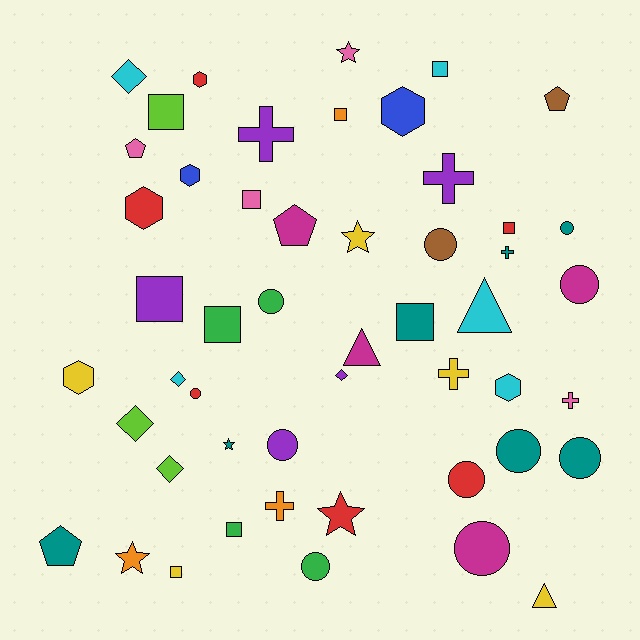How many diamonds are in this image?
There are 5 diamonds.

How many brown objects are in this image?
There are 2 brown objects.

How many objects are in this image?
There are 50 objects.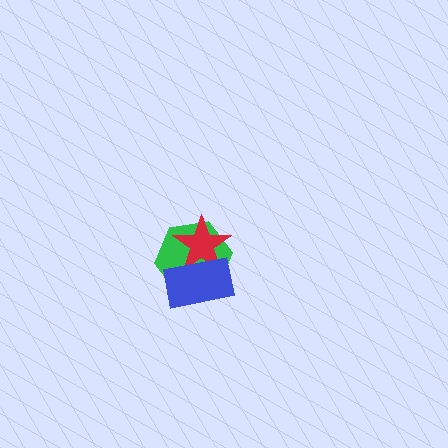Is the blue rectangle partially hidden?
No, no other shape covers it.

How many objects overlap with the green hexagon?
2 objects overlap with the green hexagon.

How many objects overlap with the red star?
2 objects overlap with the red star.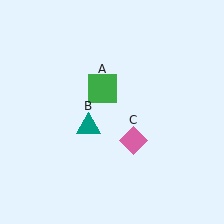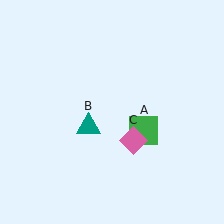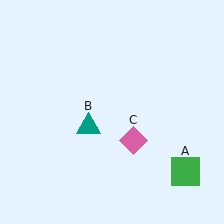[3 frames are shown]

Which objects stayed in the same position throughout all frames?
Teal triangle (object B) and pink diamond (object C) remained stationary.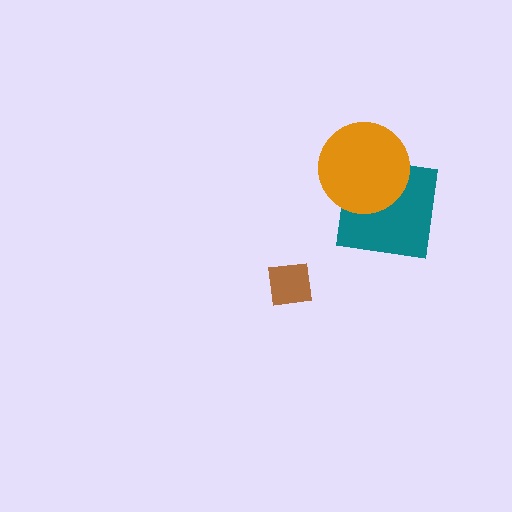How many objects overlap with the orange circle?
1 object overlaps with the orange circle.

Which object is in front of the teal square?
The orange circle is in front of the teal square.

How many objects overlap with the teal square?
1 object overlaps with the teal square.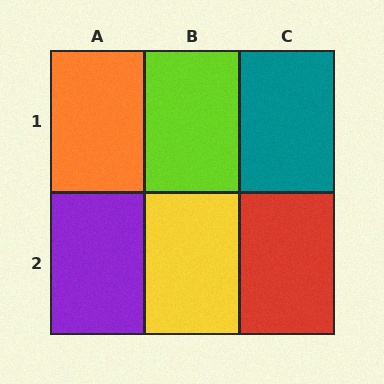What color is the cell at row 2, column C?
Red.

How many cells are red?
1 cell is red.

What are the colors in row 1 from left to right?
Orange, lime, teal.